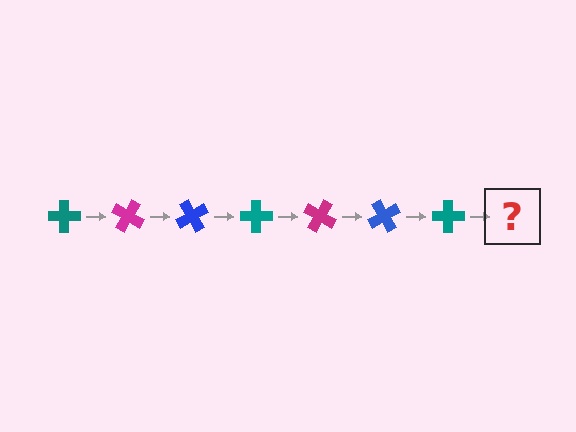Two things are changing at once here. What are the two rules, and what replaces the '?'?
The two rules are that it rotates 30 degrees each step and the color cycles through teal, magenta, and blue. The '?' should be a magenta cross, rotated 210 degrees from the start.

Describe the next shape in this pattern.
It should be a magenta cross, rotated 210 degrees from the start.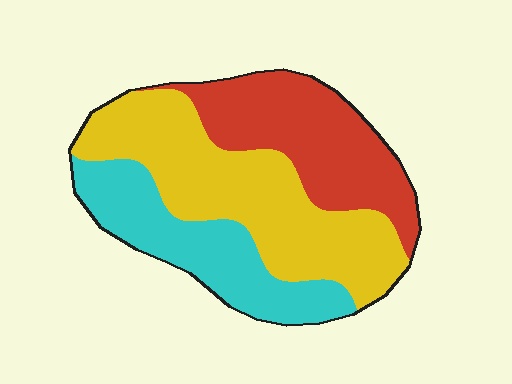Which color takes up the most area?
Yellow, at roughly 45%.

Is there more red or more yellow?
Yellow.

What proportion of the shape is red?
Red covers about 30% of the shape.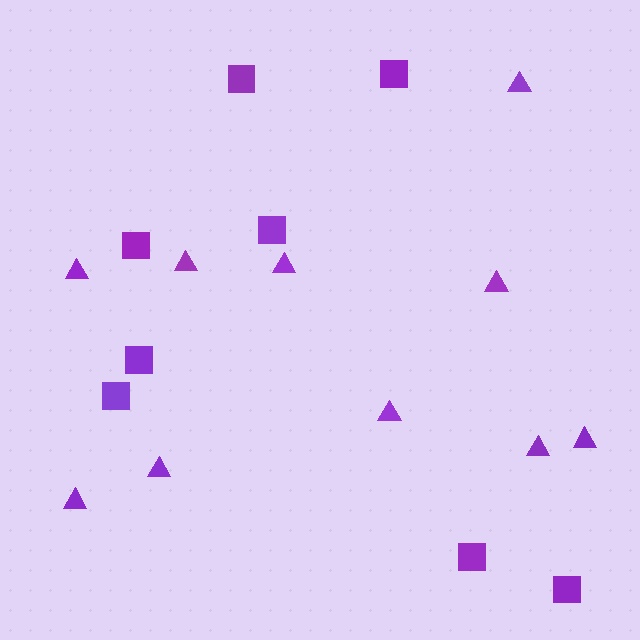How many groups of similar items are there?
There are 2 groups: one group of squares (8) and one group of triangles (10).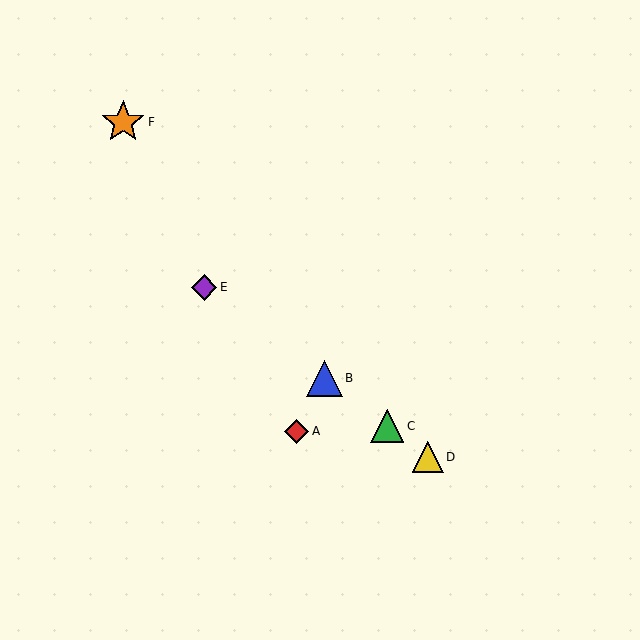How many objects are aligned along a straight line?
4 objects (B, C, D, E) are aligned along a straight line.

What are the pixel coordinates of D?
Object D is at (428, 457).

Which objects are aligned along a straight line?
Objects B, C, D, E are aligned along a straight line.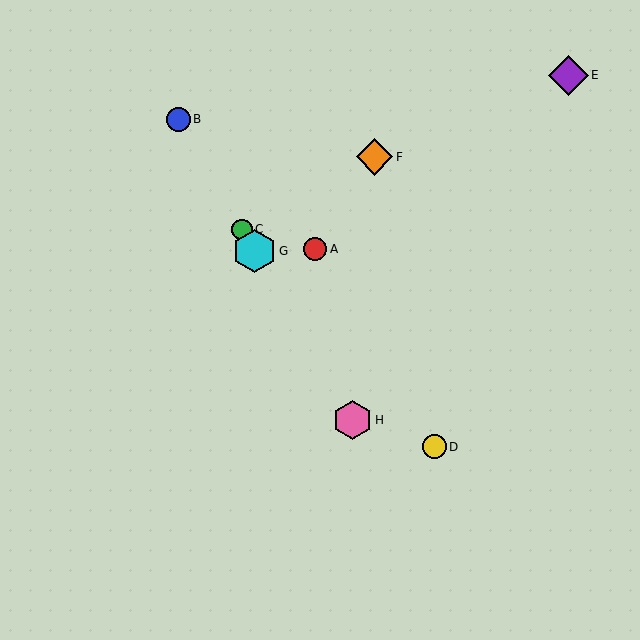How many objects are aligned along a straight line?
4 objects (B, C, G, H) are aligned along a straight line.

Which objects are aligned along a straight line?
Objects B, C, G, H are aligned along a straight line.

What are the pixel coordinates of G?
Object G is at (254, 251).